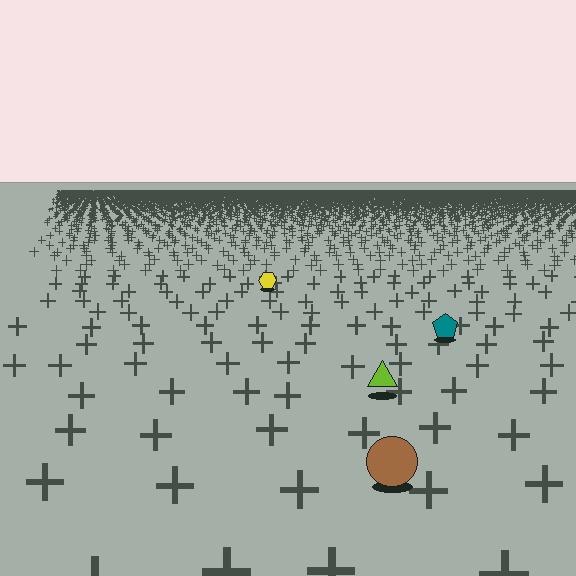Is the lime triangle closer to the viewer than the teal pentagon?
Yes. The lime triangle is closer — you can tell from the texture gradient: the ground texture is coarser near it.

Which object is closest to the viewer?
The brown circle is closest. The texture marks near it are larger and more spread out.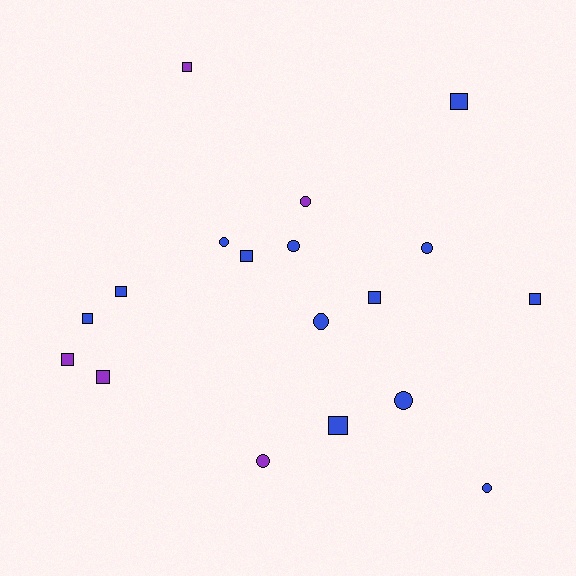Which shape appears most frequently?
Square, with 10 objects.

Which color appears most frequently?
Blue, with 13 objects.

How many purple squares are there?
There are 3 purple squares.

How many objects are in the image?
There are 18 objects.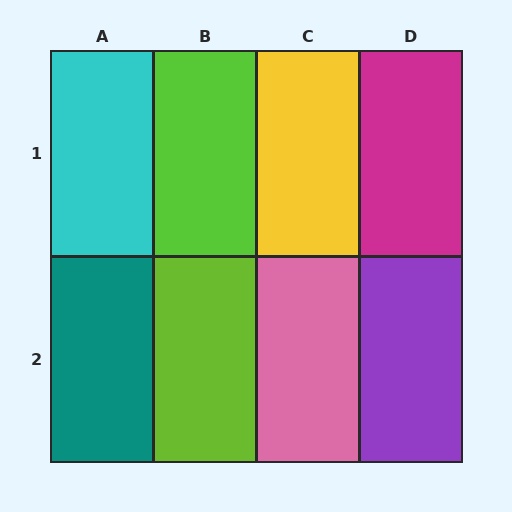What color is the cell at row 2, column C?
Pink.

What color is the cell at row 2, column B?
Lime.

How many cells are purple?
1 cell is purple.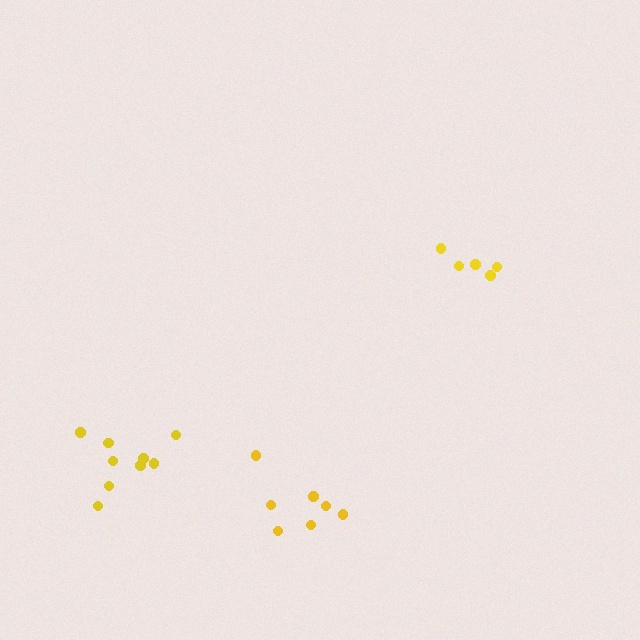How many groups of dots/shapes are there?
There are 3 groups.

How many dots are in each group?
Group 1: 5 dots, Group 2: 7 dots, Group 3: 9 dots (21 total).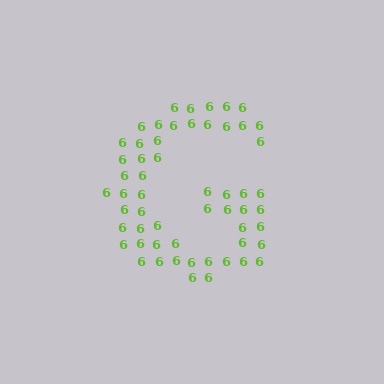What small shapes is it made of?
It is made of small digit 6's.